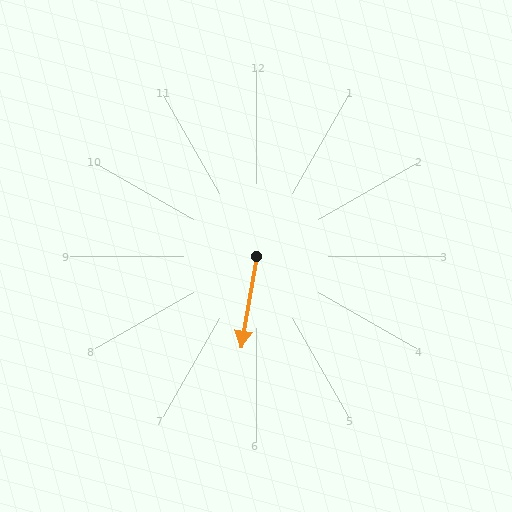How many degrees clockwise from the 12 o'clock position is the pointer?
Approximately 190 degrees.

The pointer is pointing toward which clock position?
Roughly 6 o'clock.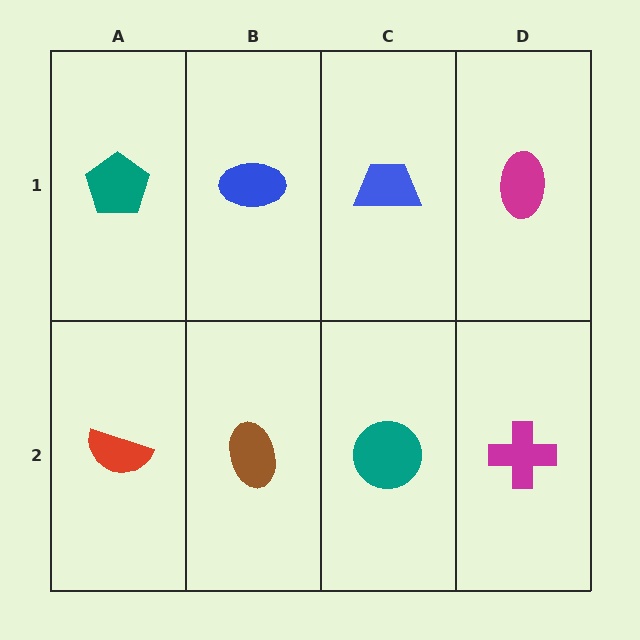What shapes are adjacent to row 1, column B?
A brown ellipse (row 2, column B), a teal pentagon (row 1, column A), a blue trapezoid (row 1, column C).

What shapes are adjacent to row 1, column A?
A red semicircle (row 2, column A), a blue ellipse (row 1, column B).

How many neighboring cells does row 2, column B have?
3.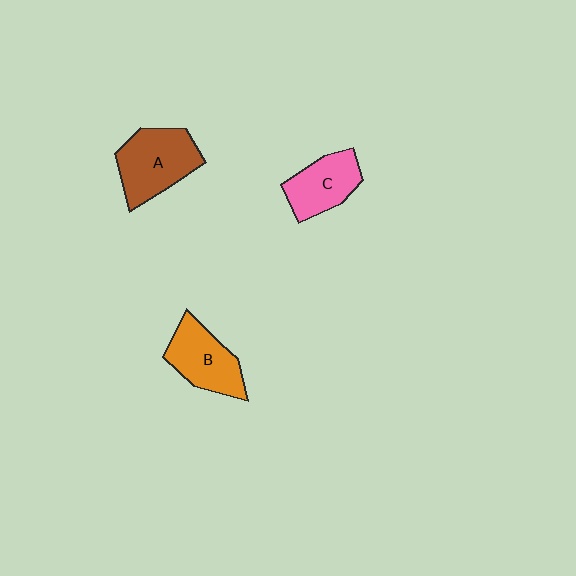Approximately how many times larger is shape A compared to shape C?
Approximately 1.3 times.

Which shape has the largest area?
Shape A (brown).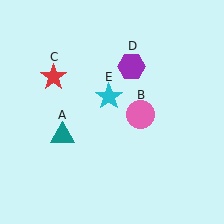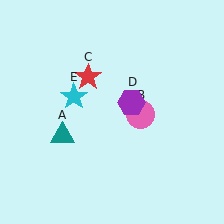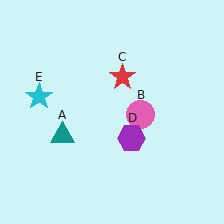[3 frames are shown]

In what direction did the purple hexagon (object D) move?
The purple hexagon (object D) moved down.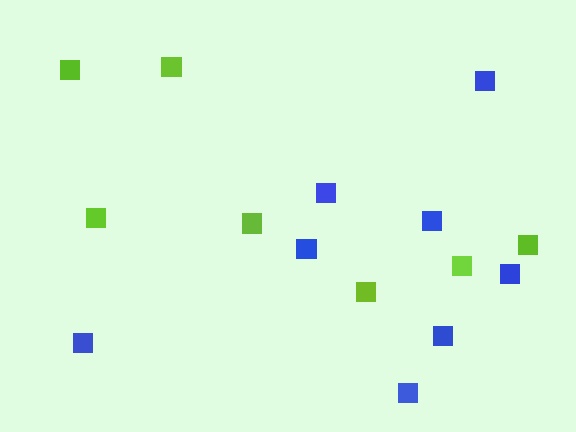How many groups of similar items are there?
There are 2 groups: one group of lime squares (7) and one group of blue squares (8).